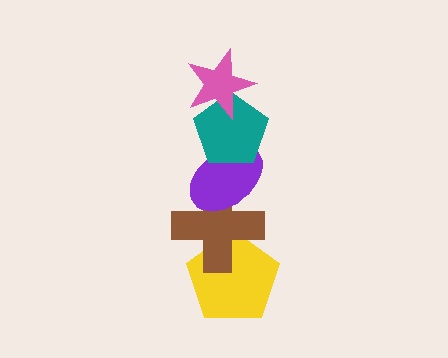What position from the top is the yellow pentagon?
The yellow pentagon is 5th from the top.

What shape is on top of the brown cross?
The purple ellipse is on top of the brown cross.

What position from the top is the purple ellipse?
The purple ellipse is 3rd from the top.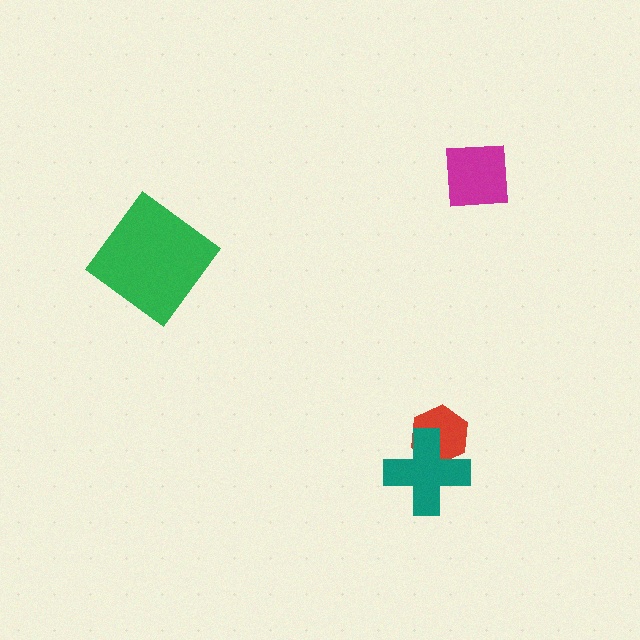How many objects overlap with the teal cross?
1 object overlaps with the teal cross.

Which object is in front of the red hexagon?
The teal cross is in front of the red hexagon.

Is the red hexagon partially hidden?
Yes, it is partially covered by another shape.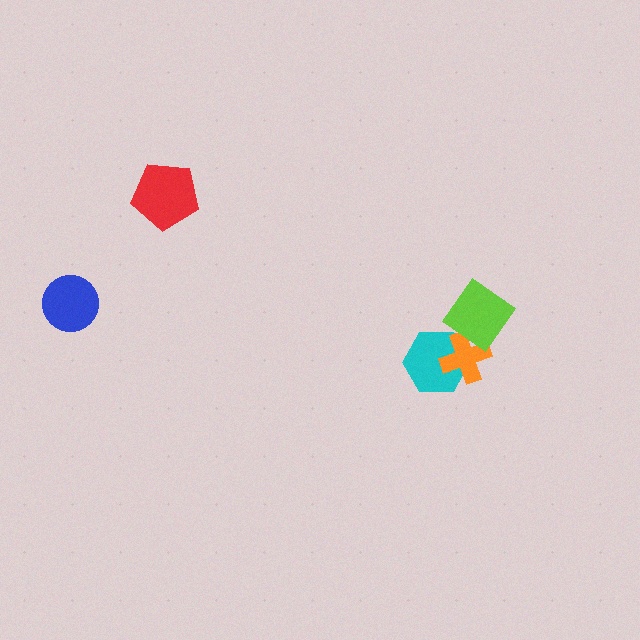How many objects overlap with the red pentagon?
0 objects overlap with the red pentagon.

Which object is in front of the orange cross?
The lime diamond is in front of the orange cross.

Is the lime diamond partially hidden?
No, no other shape covers it.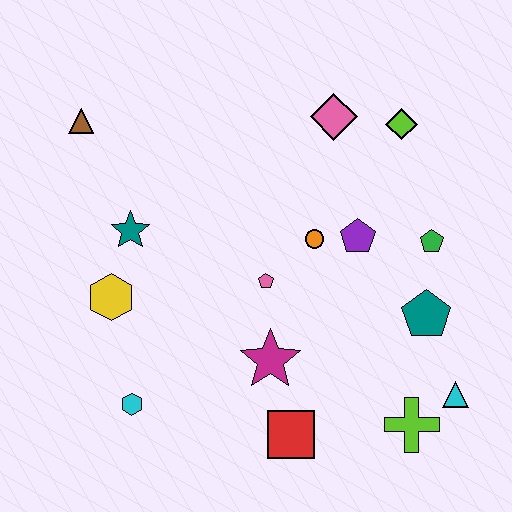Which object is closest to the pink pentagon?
The orange circle is closest to the pink pentagon.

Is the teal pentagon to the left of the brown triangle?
No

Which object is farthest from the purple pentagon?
The brown triangle is farthest from the purple pentagon.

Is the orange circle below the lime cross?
No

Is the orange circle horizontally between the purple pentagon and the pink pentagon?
Yes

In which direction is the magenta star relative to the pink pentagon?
The magenta star is below the pink pentagon.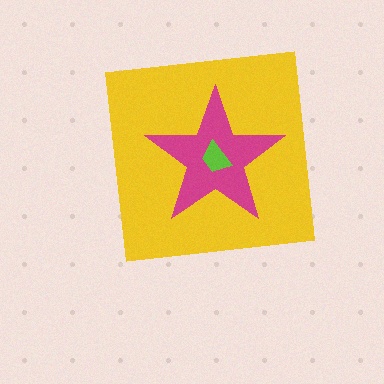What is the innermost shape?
The lime trapezoid.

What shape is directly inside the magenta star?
The lime trapezoid.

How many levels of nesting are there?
3.